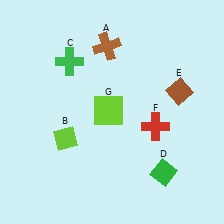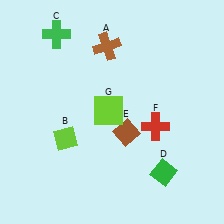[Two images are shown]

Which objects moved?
The objects that moved are: the green cross (C), the brown diamond (E).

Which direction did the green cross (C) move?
The green cross (C) moved up.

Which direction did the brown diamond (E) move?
The brown diamond (E) moved left.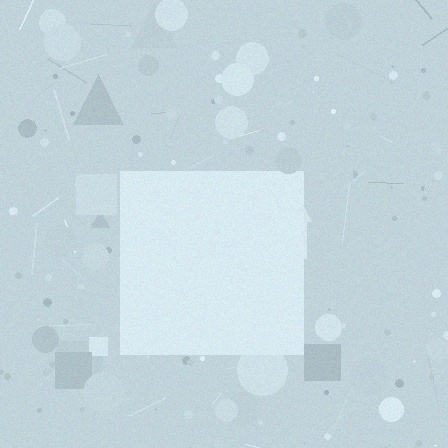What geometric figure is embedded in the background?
A square is embedded in the background.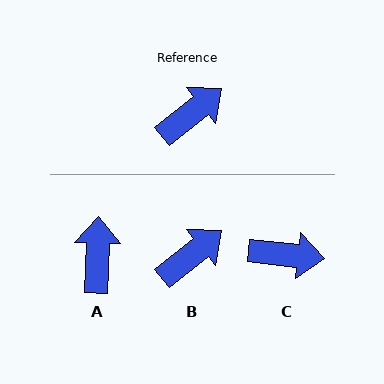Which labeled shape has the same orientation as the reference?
B.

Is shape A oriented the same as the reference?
No, it is off by about 49 degrees.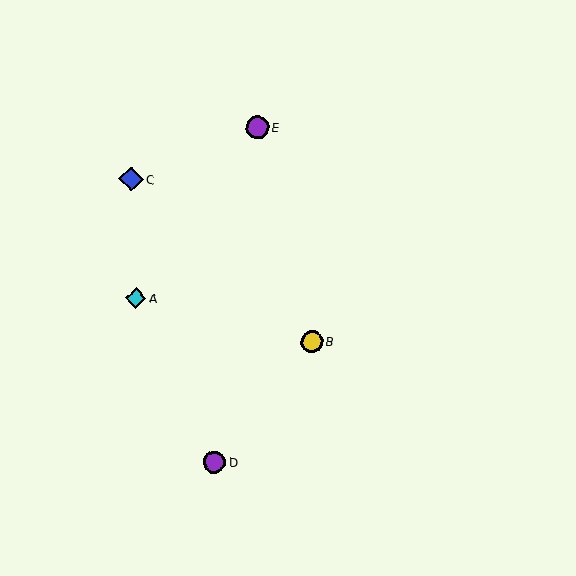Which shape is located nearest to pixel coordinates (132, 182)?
The blue diamond (labeled C) at (131, 179) is nearest to that location.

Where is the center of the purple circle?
The center of the purple circle is at (214, 462).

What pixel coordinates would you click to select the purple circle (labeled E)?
Click at (257, 127) to select the purple circle E.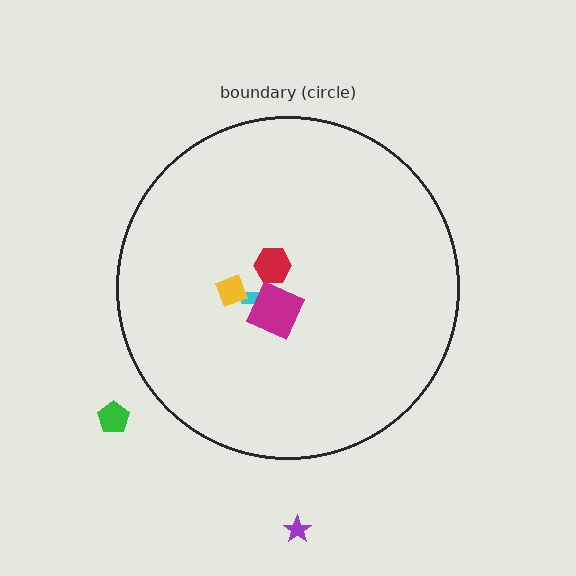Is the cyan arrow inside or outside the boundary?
Inside.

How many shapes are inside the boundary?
4 inside, 2 outside.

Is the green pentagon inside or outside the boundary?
Outside.